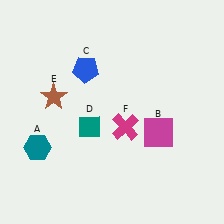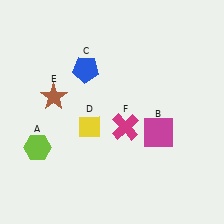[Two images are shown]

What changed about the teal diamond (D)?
In Image 1, D is teal. In Image 2, it changed to yellow.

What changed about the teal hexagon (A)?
In Image 1, A is teal. In Image 2, it changed to lime.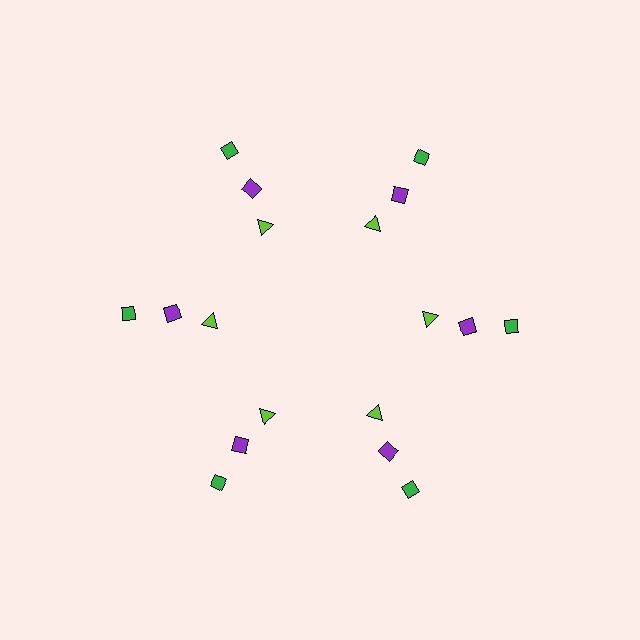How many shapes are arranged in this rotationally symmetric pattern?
There are 18 shapes, arranged in 6 groups of 3.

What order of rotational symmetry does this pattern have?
This pattern has 6-fold rotational symmetry.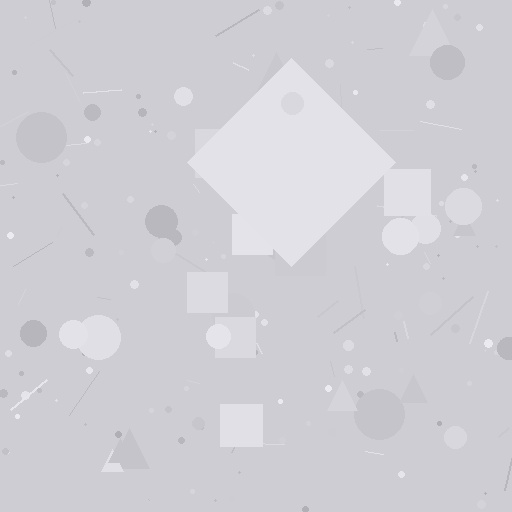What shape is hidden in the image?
A diamond is hidden in the image.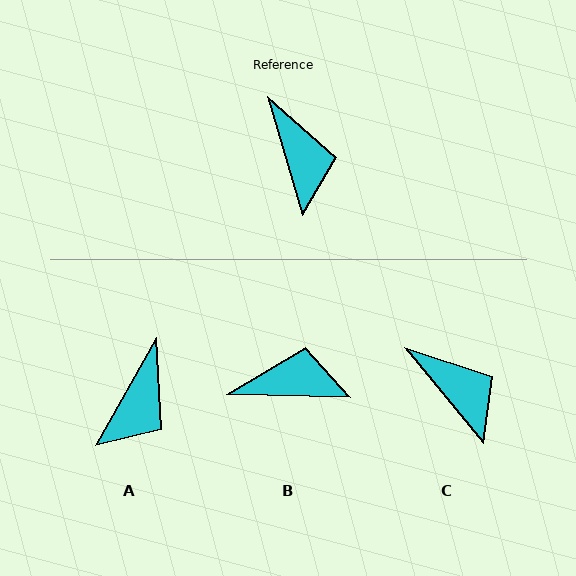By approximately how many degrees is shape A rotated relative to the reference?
Approximately 46 degrees clockwise.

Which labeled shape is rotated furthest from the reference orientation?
B, about 72 degrees away.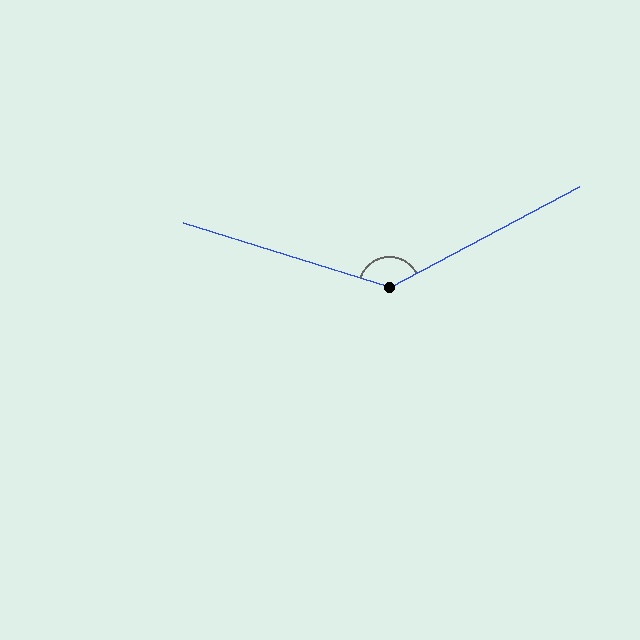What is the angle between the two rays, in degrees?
Approximately 135 degrees.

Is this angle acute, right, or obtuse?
It is obtuse.